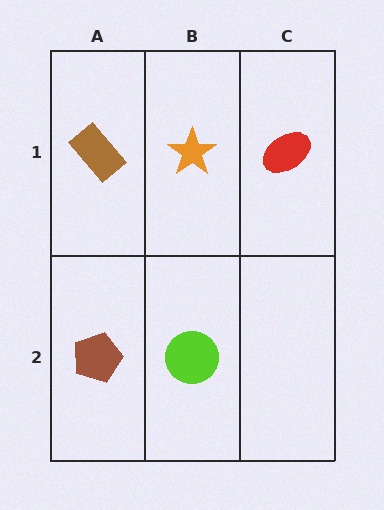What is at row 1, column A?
A brown rectangle.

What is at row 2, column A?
A brown pentagon.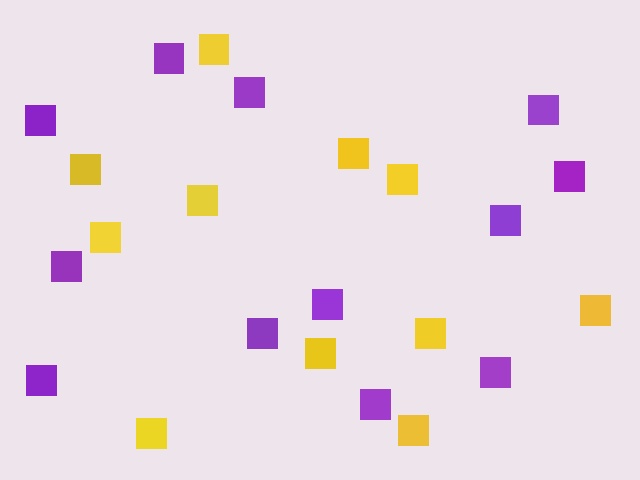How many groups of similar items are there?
There are 2 groups: one group of yellow squares (11) and one group of purple squares (12).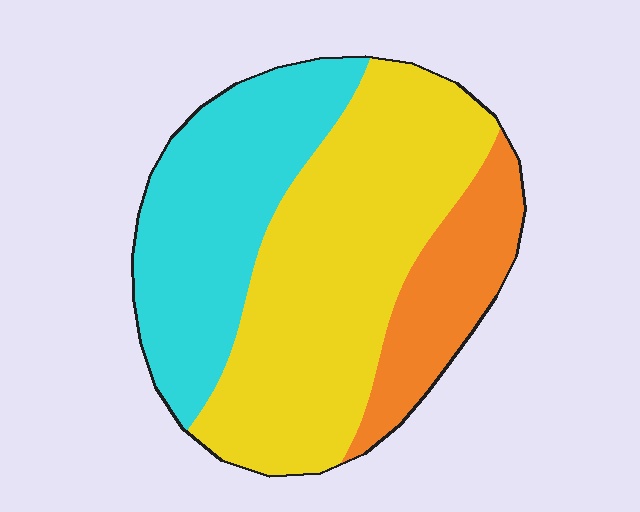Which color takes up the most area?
Yellow, at roughly 50%.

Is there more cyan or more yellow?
Yellow.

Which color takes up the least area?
Orange, at roughly 15%.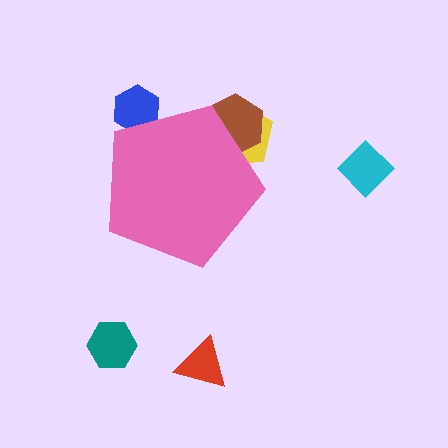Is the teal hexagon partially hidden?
No, the teal hexagon is fully visible.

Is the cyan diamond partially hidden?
No, the cyan diamond is fully visible.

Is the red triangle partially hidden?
No, the red triangle is fully visible.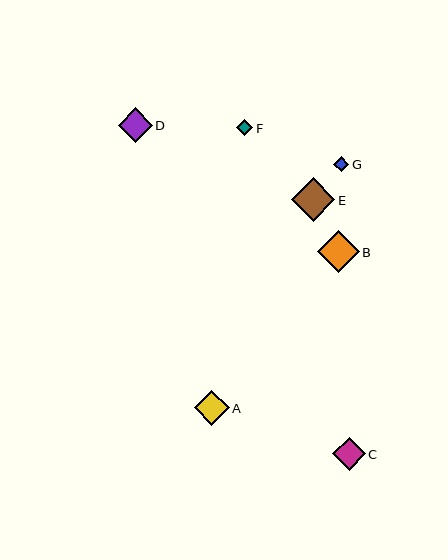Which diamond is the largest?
Diamond E is the largest with a size of approximately 44 pixels.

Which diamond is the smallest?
Diamond G is the smallest with a size of approximately 15 pixels.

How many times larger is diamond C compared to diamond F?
Diamond C is approximately 2.0 times the size of diamond F.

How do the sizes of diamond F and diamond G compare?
Diamond F and diamond G are approximately the same size.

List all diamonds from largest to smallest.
From largest to smallest: E, B, A, D, C, F, G.